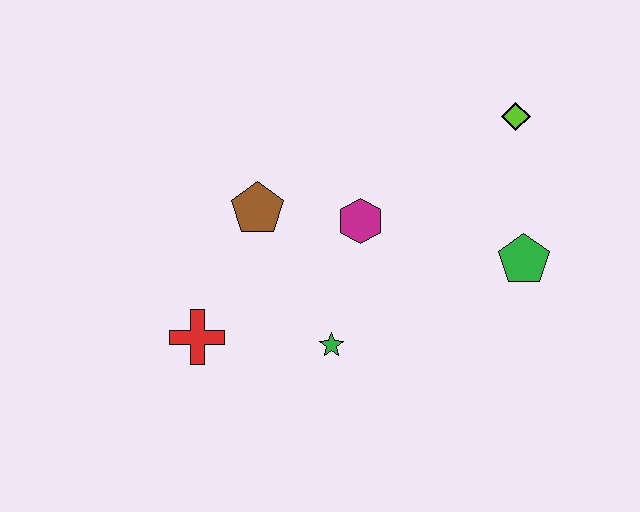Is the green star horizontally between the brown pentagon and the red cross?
No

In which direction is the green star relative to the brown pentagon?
The green star is below the brown pentagon.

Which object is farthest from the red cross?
The lime diamond is farthest from the red cross.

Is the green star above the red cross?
No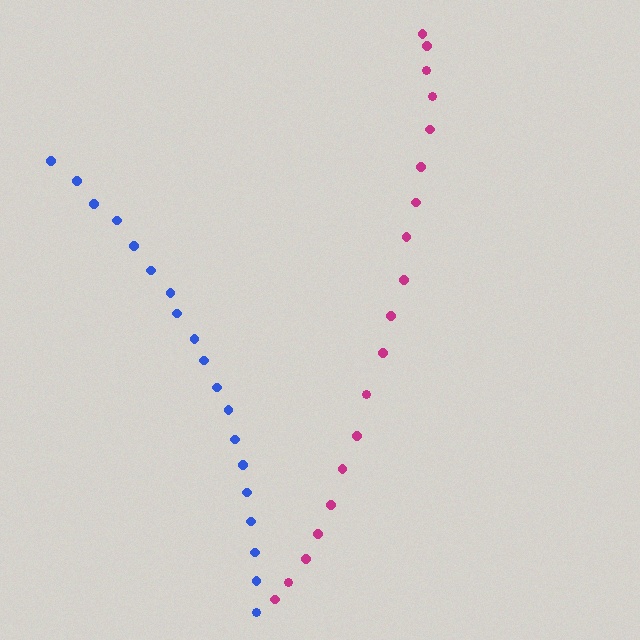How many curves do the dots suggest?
There are 2 distinct paths.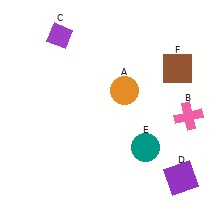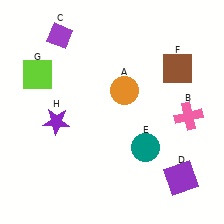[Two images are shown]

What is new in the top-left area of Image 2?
A lime square (G) was added in the top-left area of Image 2.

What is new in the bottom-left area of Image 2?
A purple star (H) was added in the bottom-left area of Image 2.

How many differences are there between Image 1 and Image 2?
There are 2 differences between the two images.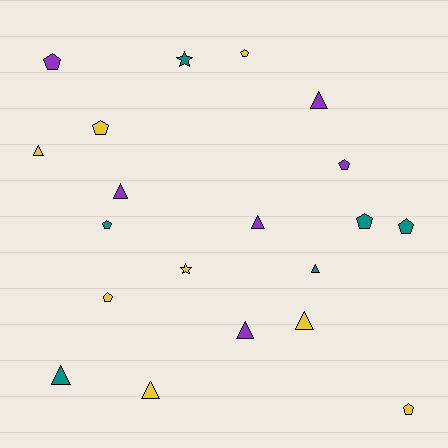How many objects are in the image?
There are 20 objects.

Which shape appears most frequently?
Pentagon, with 9 objects.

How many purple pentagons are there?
There are 2 purple pentagons.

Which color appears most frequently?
Yellow, with 8 objects.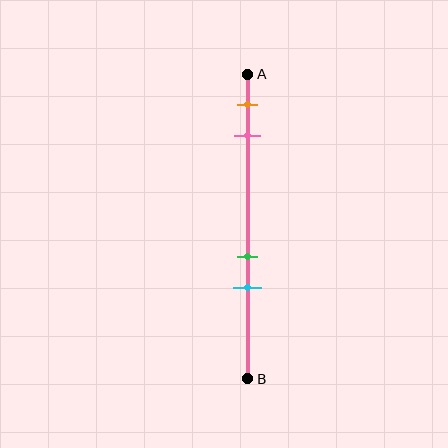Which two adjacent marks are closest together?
The green and cyan marks are the closest adjacent pair.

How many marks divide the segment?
There are 4 marks dividing the segment.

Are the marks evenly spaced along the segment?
No, the marks are not evenly spaced.